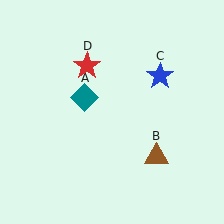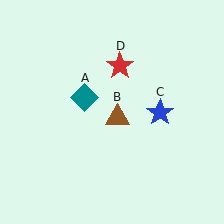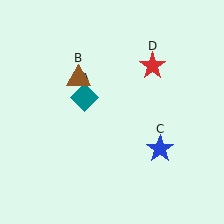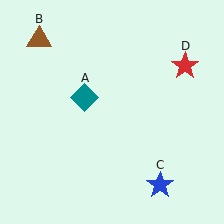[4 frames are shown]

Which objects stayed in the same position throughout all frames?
Teal diamond (object A) remained stationary.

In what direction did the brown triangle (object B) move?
The brown triangle (object B) moved up and to the left.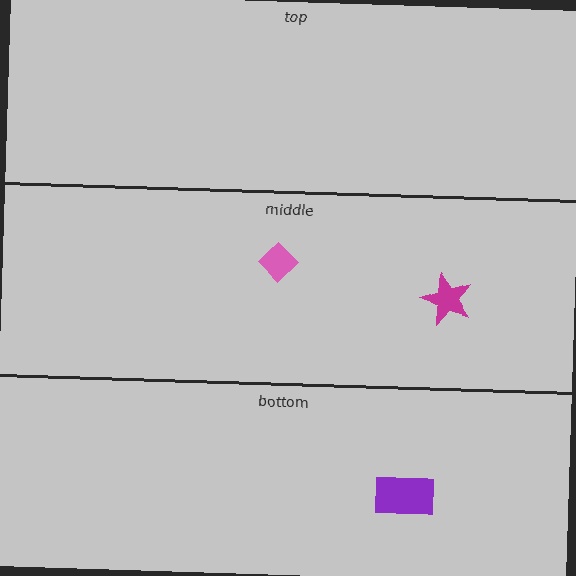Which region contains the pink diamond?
The middle region.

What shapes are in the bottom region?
The purple rectangle.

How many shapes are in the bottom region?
1.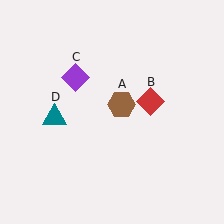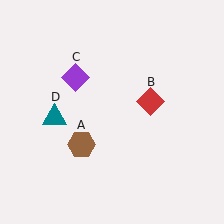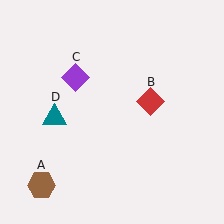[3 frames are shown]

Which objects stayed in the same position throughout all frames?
Red diamond (object B) and purple diamond (object C) and teal triangle (object D) remained stationary.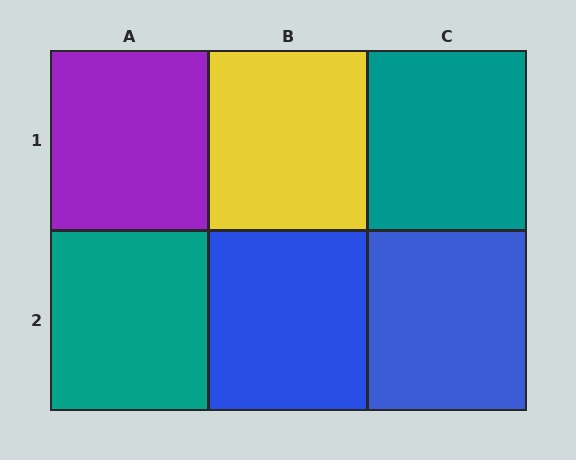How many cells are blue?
2 cells are blue.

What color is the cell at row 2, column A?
Teal.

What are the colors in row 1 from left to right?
Purple, yellow, teal.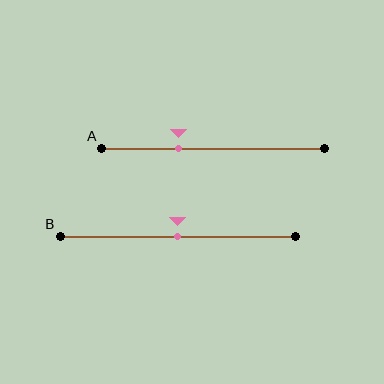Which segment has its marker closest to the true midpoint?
Segment B has its marker closest to the true midpoint.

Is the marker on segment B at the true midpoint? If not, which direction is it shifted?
Yes, the marker on segment B is at the true midpoint.